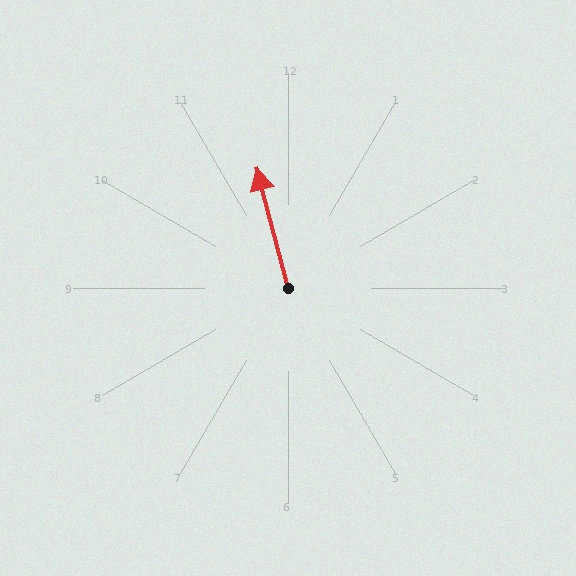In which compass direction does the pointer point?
North.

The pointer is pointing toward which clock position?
Roughly 12 o'clock.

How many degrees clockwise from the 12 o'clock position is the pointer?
Approximately 345 degrees.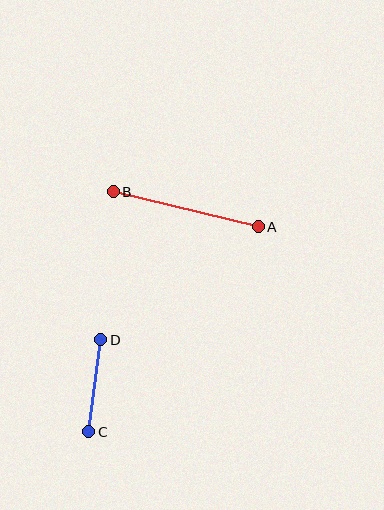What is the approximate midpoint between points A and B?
The midpoint is at approximately (186, 209) pixels.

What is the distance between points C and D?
The distance is approximately 93 pixels.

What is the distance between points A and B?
The distance is approximately 149 pixels.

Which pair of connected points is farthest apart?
Points A and B are farthest apart.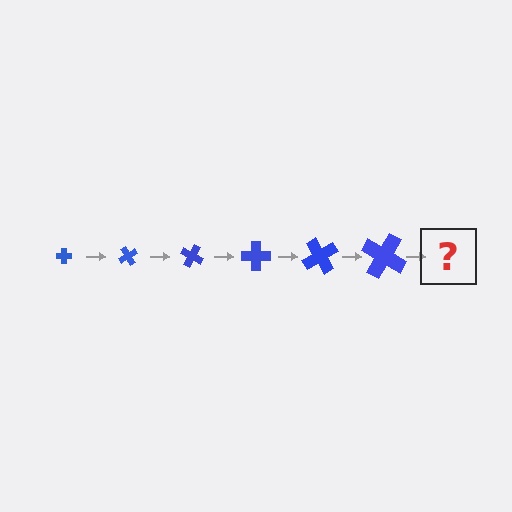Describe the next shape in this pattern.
It should be a cross, larger than the previous one and rotated 360 degrees from the start.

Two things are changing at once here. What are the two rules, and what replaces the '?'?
The two rules are that the cross grows larger each step and it rotates 60 degrees each step. The '?' should be a cross, larger than the previous one and rotated 360 degrees from the start.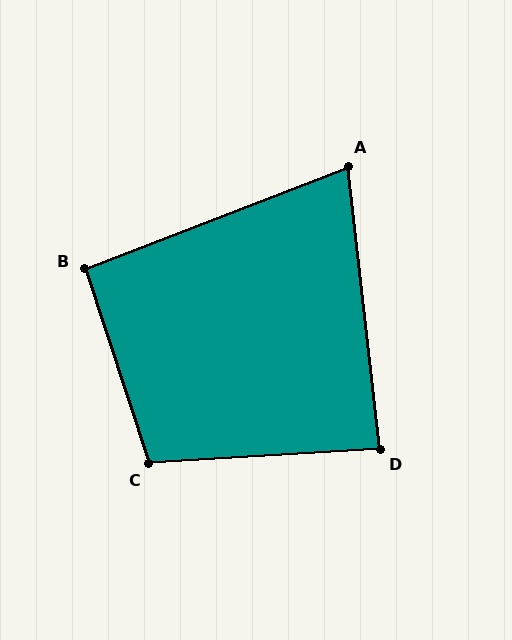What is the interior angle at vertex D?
Approximately 87 degrees (approximately right).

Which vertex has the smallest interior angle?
A, at approximately 75 degrees.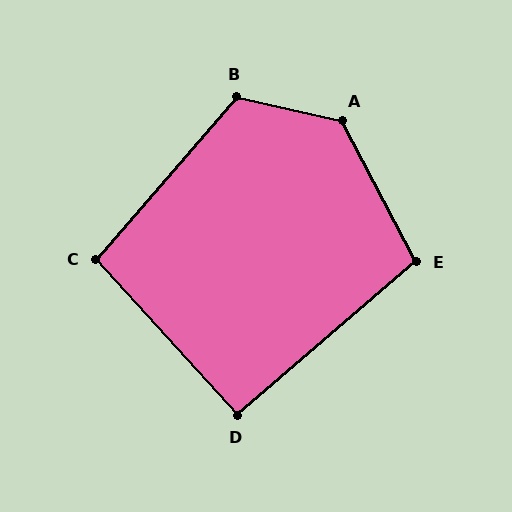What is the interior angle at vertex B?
Approximately 118 degrees (obtuse).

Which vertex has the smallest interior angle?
D, at approximately 92 degrees.